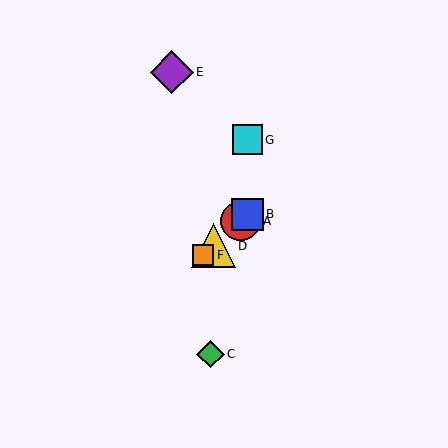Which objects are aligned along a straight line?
Objects A, B, D, F are aligned along a straight line.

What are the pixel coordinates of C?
Object C is at (210, 354).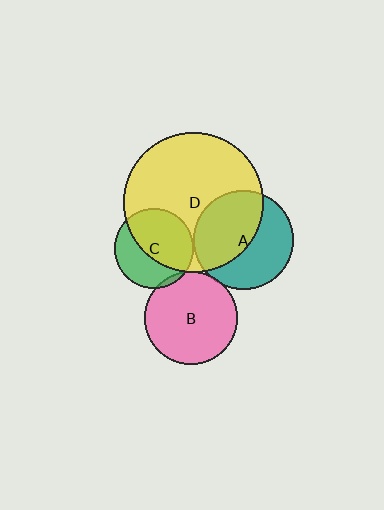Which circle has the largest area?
Circle D (yellow).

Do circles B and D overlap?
Yes.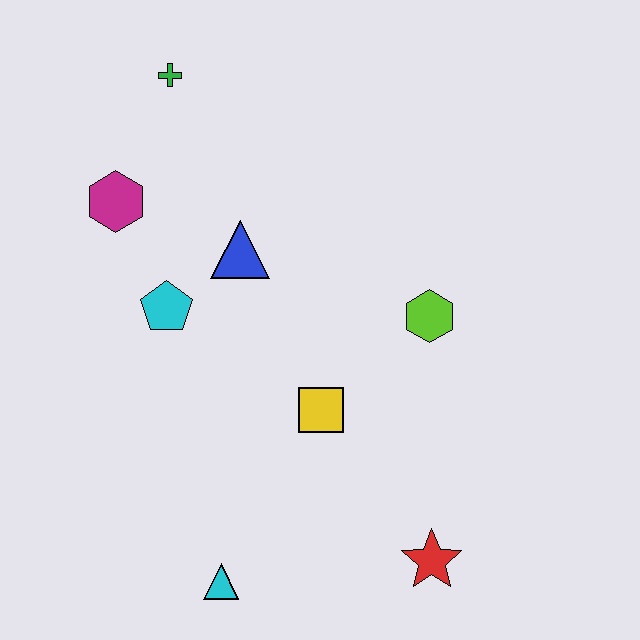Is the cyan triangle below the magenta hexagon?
Yes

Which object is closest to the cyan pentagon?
The blue triangle is closest to the cyan pentagon.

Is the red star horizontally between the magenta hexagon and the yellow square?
No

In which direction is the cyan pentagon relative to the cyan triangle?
The cyan pentagon is above the cyan triangle.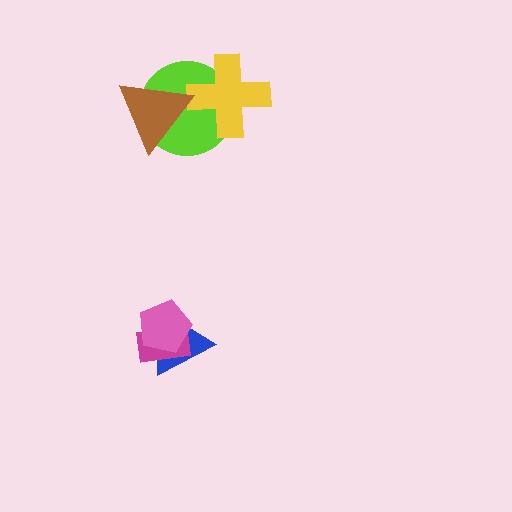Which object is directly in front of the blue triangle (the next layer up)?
The magenta rectangle is directly in front of the blue triangle.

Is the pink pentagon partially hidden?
No, no other shape covers it.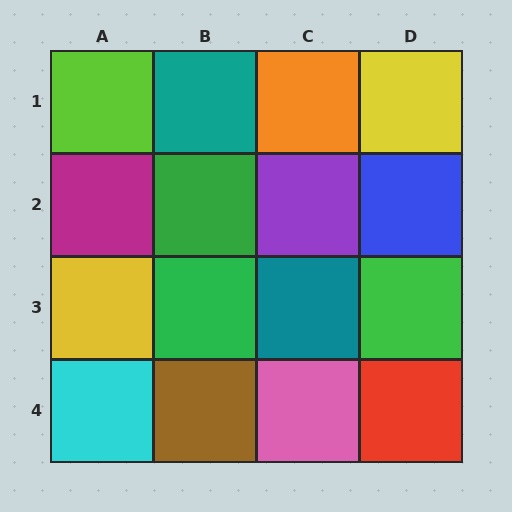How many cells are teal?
2 cells are teal.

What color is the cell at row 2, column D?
Blue.